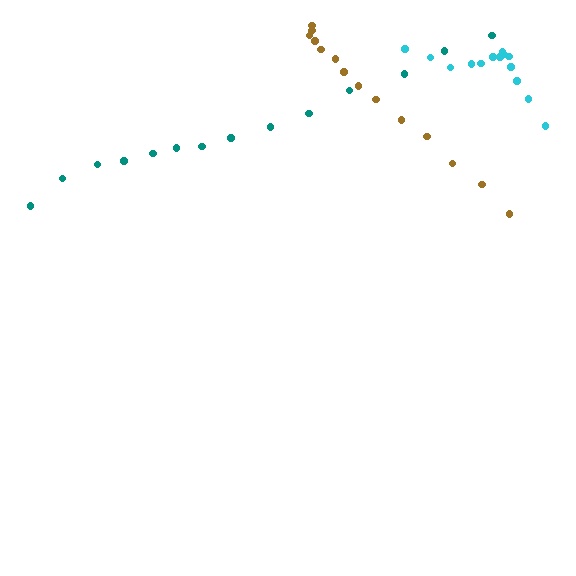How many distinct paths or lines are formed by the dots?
There are 3 distinct paths.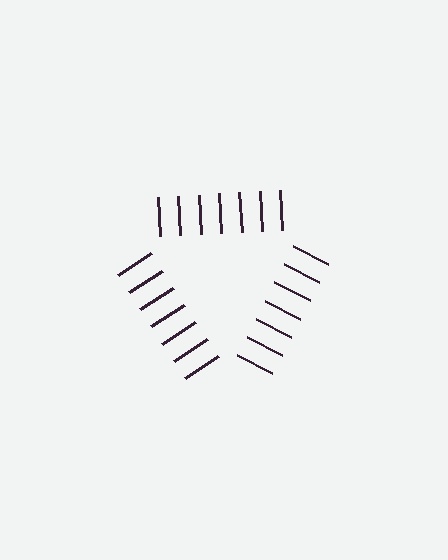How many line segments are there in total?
21 — 7 along each of the 3 edges.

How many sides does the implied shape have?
3 sides — the line-ends trace a triangle.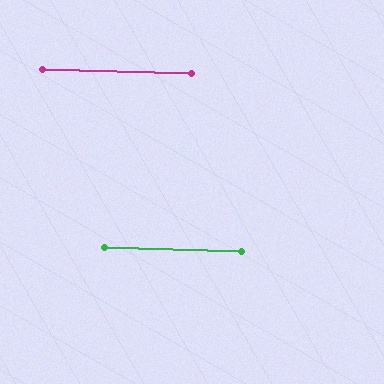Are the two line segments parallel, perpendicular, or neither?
Parallel — their directions differ by only 0.1°.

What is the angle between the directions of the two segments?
Approximately 0 degrees.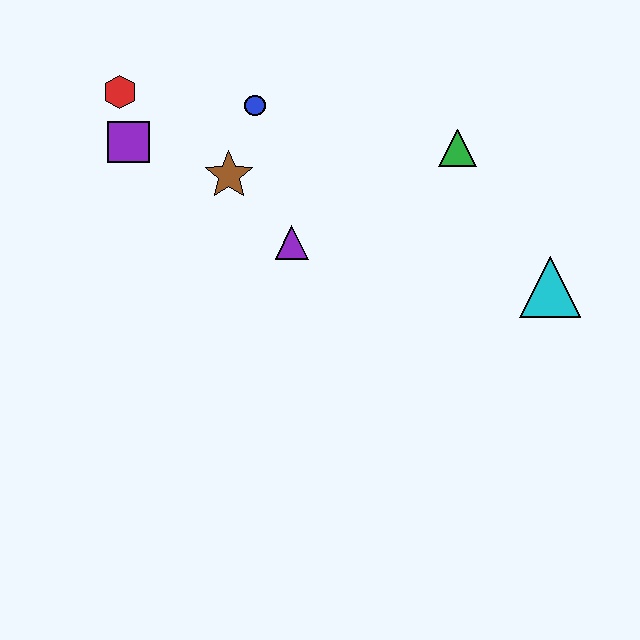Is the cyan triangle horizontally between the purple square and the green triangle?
No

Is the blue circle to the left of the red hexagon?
No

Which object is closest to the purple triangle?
The brown star is closest to the purple triangle.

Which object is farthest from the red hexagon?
The cyan triangle is farthest from the red hexagon.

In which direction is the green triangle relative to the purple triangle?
The green triangle is to the right of the purple triangle.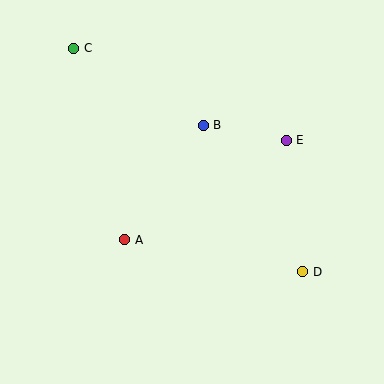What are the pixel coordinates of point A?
Point A is at (125, 240).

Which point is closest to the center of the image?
Point B at (203, 125) is closest to the center.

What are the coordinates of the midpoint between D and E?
The midpoint between D and E is at (295, 206).